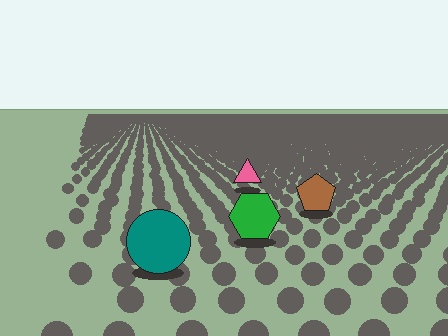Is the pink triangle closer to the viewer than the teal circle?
No. The teal circle is closer — you can tell from the texture gradient: the ground texture is coarser near it.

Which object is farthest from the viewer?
The pink triangle is farthest from the viewer. It appears smaller and the ground texture around it is denser.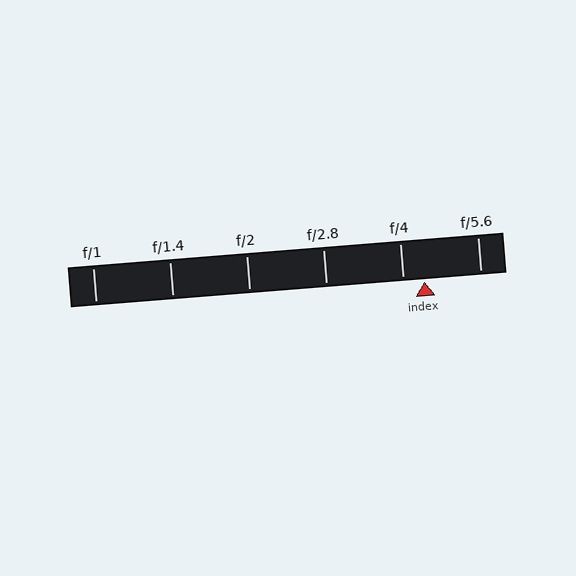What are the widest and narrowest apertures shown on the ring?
The widest aperture shown is f/1 and the narrowest is f/5.6.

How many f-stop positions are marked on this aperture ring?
There are 6 f-stop positions marked.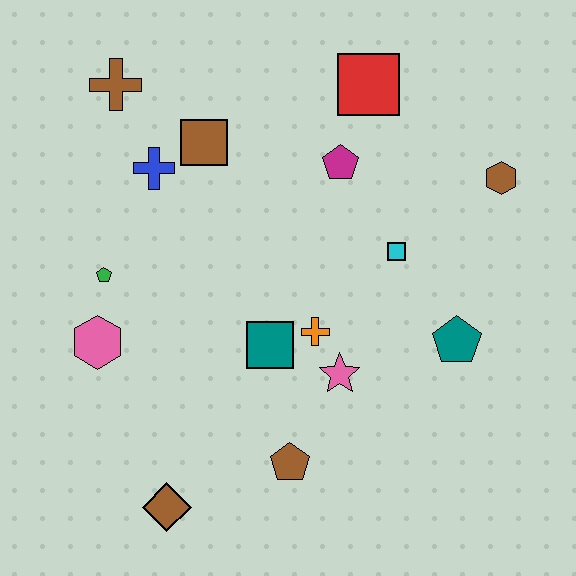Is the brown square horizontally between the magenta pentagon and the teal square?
No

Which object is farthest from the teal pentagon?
The brown cross is farthest from the teal pentagon.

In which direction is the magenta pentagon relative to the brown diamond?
The magenta pentagon is above the brown diamond.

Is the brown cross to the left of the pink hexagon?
No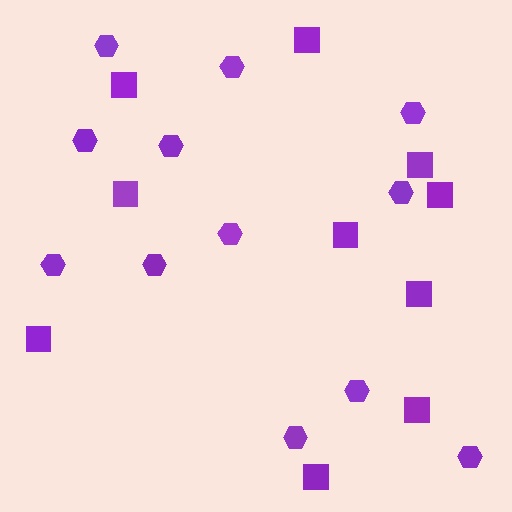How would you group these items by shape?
There are 2 groups: one group of squares (10) and one group of hexagons (12).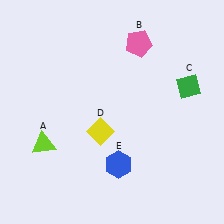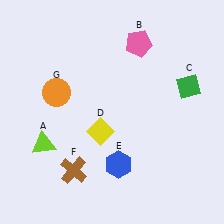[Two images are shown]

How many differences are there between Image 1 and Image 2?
There are 2 differences between the two images.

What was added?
A brown cross (F), an orange circle (G) were added in Image 2.